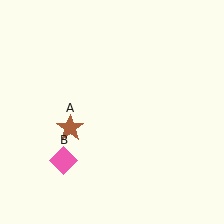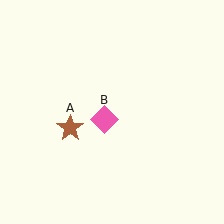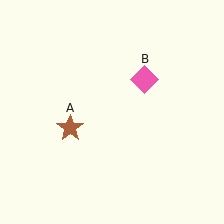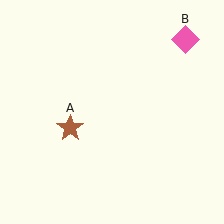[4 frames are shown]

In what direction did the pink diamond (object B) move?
The pink diamond (object B) moved up and to the right.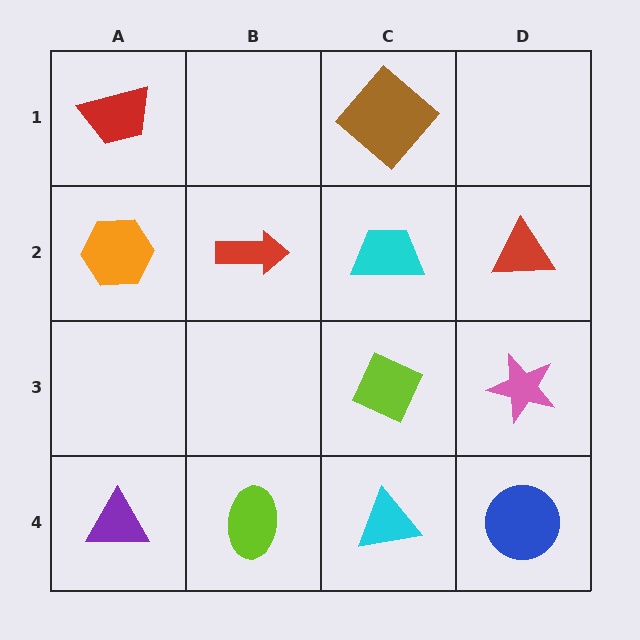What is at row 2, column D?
A red triangle.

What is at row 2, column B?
A red arrow.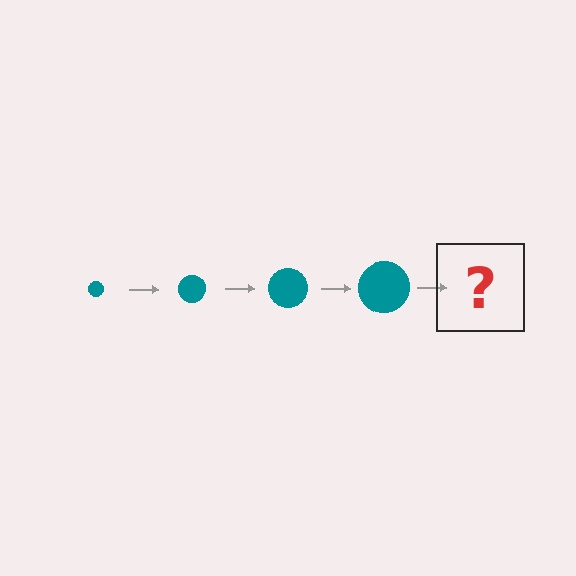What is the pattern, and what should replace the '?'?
The pattern is that the circle gets progressively larger each step. The '?' should be a teal circle, larger than the previous one.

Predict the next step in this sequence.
The next step is a teal circle, larger than the previous one.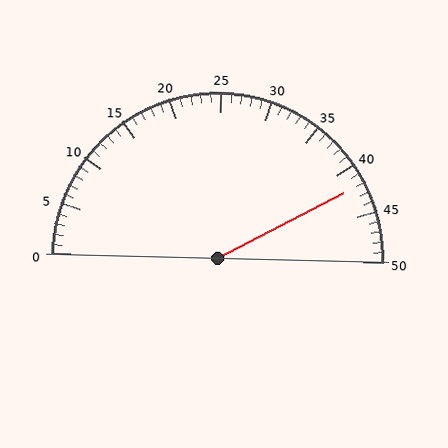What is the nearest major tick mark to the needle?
The nearest major tick mark is 40.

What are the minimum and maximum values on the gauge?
The gauge ranges from 0 to 50.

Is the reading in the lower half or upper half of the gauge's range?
The reading is in the upper half of the range (0 to 50).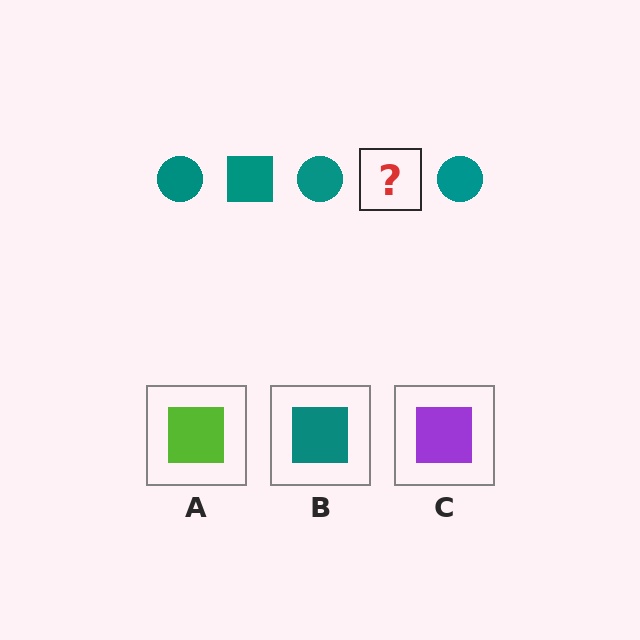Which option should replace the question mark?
Option B.